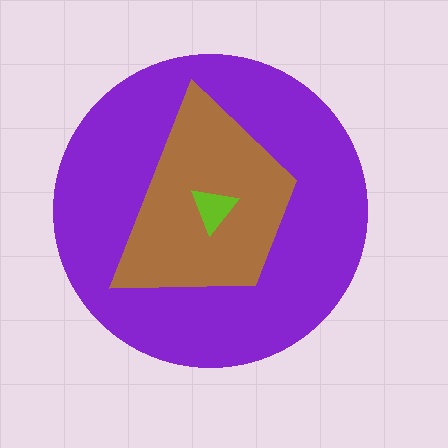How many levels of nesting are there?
3.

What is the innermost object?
The lime triangle.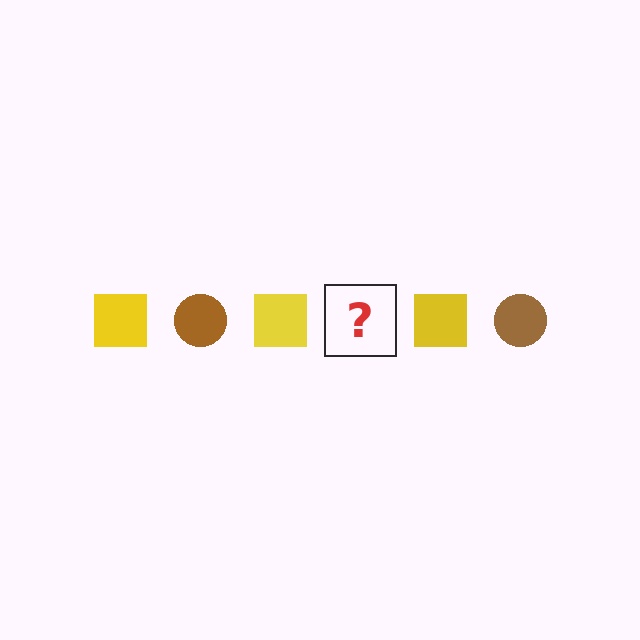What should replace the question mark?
The question mark should be replaced with a brown circle.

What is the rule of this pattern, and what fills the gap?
The rule is that the pattern alternates between yellow square and brown circle. The gap should be filled with a brown circle.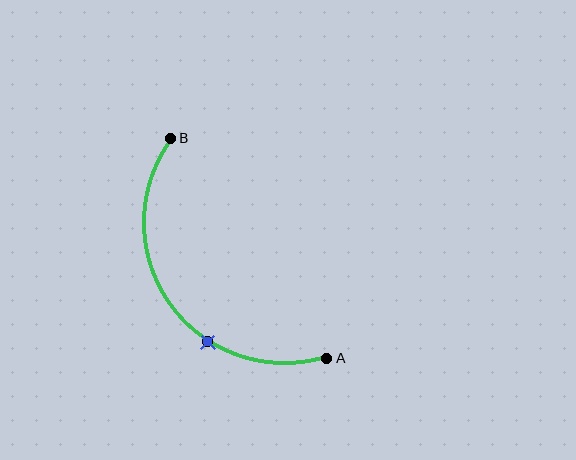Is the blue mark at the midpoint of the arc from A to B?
No. The blue mark lies on the arc but is closer to endpoint A. The arc midpoint would be at the point on the curve equidistant along the arc from both A and B.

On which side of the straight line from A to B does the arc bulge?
The arc bulges below and to the left of the straight line connecting A and B.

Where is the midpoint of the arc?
The arc midpoint is the point on the curve farthest from the straight line joining A and B. It sits below and to the left of that line.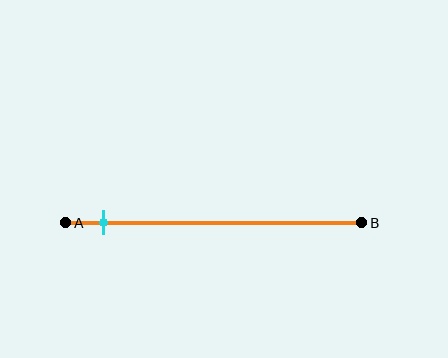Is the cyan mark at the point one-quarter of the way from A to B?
No, the mark is at about 15% from A, not at the 25% one-quarter point.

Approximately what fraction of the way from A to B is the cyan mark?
The cyan mark is approximately 15% of the way from A to B.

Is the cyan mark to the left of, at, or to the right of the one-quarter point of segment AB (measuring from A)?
The cyan mark is to the left of the one-quarter point of segment AB.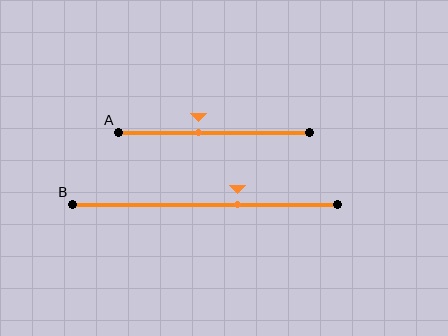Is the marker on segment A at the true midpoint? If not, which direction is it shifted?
No, the marker on segment A is shifted to the left by about 8% of the segment length.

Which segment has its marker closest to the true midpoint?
Segment A has its marker closest to the true midpoint.